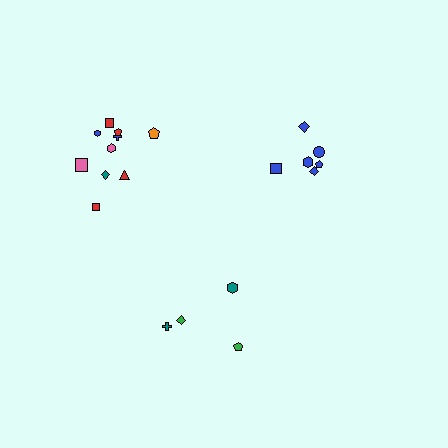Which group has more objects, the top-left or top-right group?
The top-left group.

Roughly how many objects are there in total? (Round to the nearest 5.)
Roughly 20 objects in total.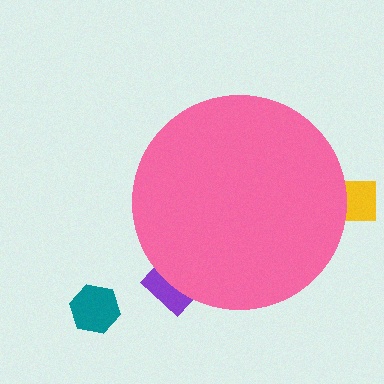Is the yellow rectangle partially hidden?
Yes, the yellow rectangle is partially hidden behind the pink circle.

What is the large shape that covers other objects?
A pink circle.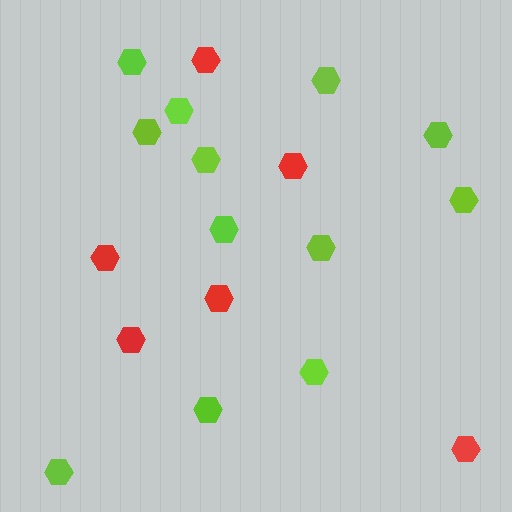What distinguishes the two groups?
There are 2 groups: one group of lime hexagons (12) and one group of red hexagons (6).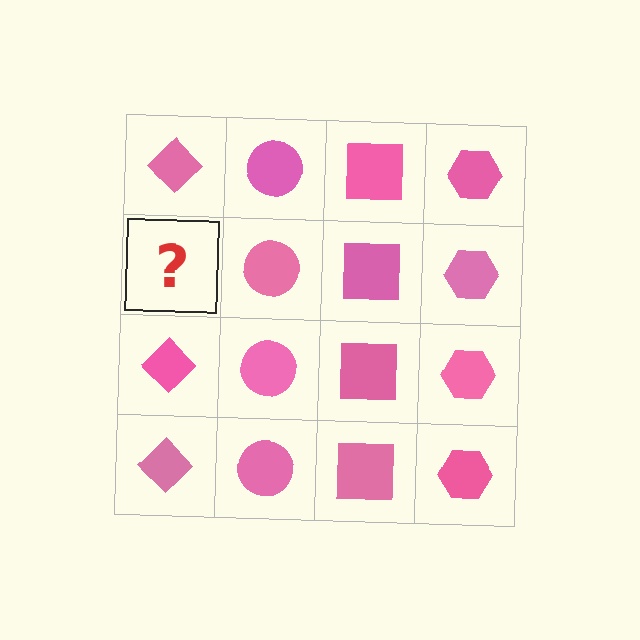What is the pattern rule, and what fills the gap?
The rule is that each column has a consistent shape. The gap should be filled with a pink diamond.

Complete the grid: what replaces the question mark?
The question mark should be replaced with a pink diamond.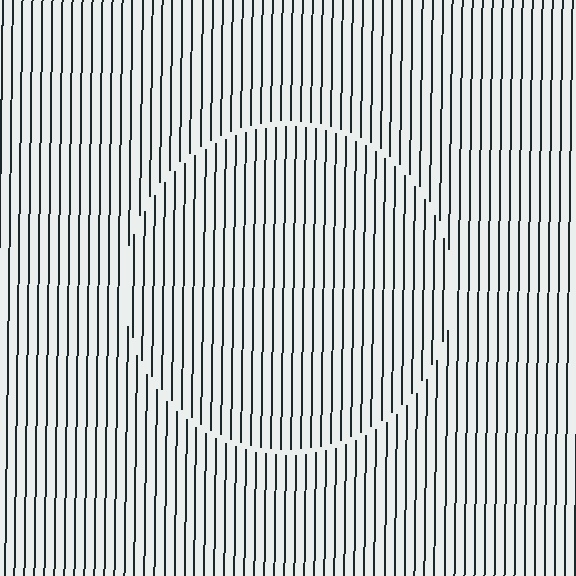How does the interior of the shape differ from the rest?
The interior of the shape contains the same grating, shifted by half a period — the contour is defined by the phase discontinuity where line-ends from the inner and outer gratings abut.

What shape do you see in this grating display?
An illusory circle. The interior of the shape contains the same grating, shifted by half a period — the contour is defined by the phase discontinuity where line-ends from the inner and outer gratings abut.